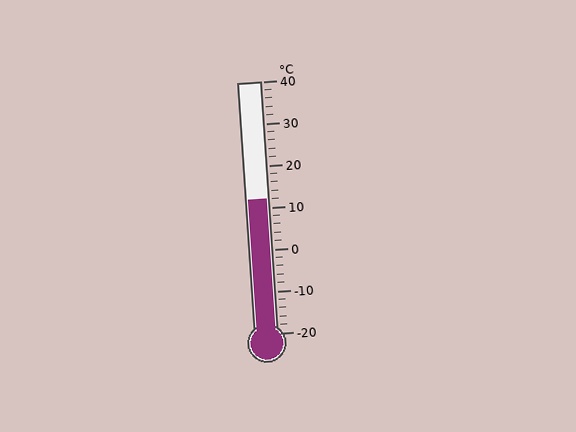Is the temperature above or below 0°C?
The temperature is above 0°C.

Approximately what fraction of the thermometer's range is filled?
The thermometer is filled to approximately 55% of its range.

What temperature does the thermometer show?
The thermometer shows approximately 12°C.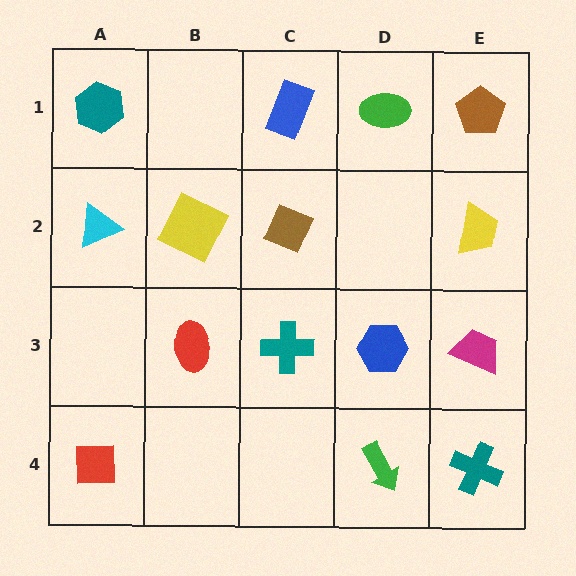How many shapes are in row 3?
4 shapes.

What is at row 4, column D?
A green arrow.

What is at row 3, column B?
A red ellipse.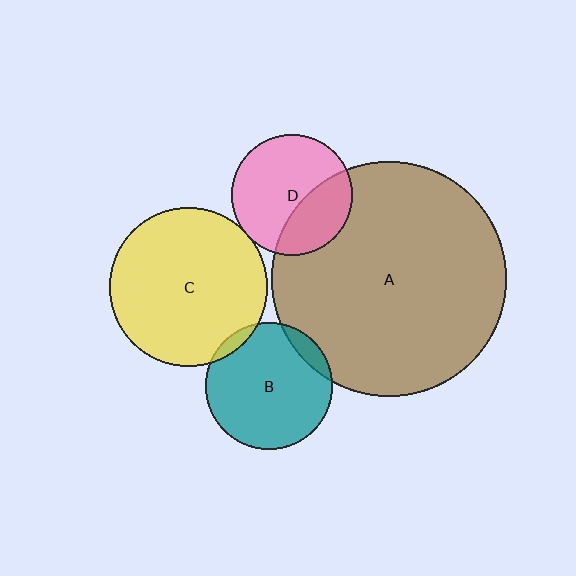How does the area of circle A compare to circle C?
Approximately 2.2 times.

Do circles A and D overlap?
Yes.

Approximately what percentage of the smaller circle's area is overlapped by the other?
Approximately 35%.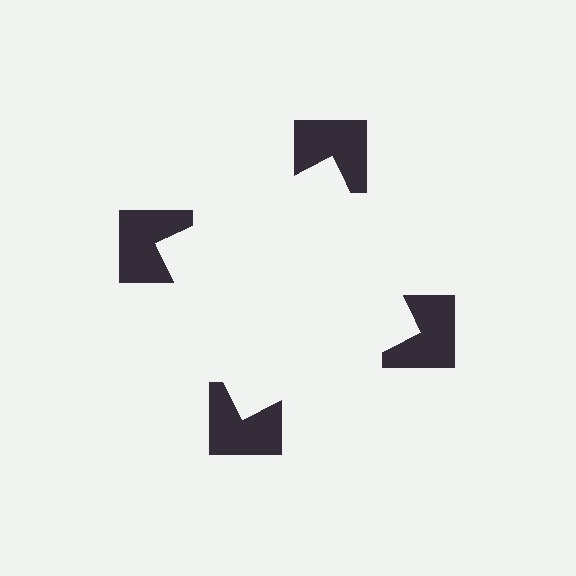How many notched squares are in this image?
There are 4 — one at each vertex of the illusory square.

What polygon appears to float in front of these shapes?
An illusory square — its edges are inferred from the aligned wedge cuts in the notched squares, not physically drawn.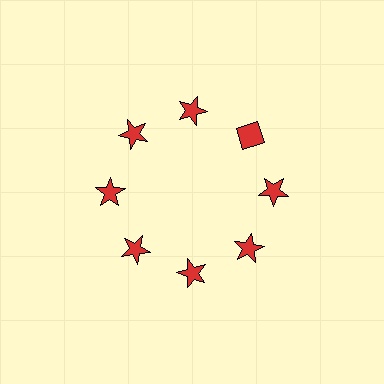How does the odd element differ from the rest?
It has a different shape: diamond instead of star.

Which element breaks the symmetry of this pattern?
The red diamond at roughly the 2 o'clock position breaks the symmetry. All other shapes are red stars.